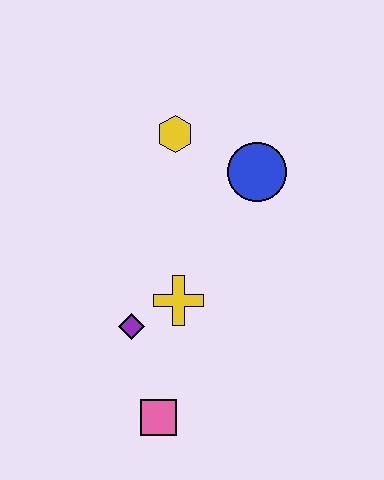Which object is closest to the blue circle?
The yellow hexagon is closest to the blue circle.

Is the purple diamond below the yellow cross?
Yes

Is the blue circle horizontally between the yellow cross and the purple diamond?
No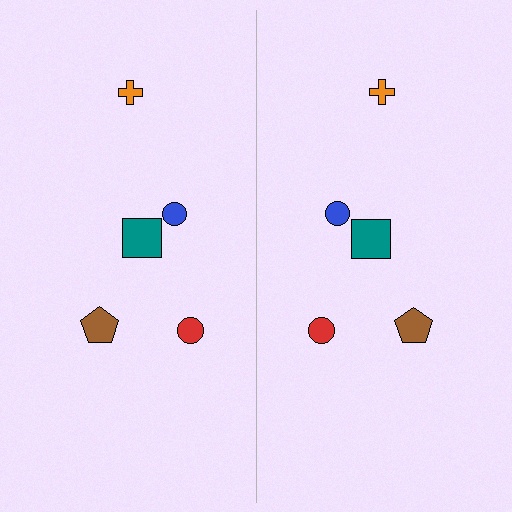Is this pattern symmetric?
Yes, this pattern has bilateral (reflection) symmetry.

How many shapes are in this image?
There are 10 shapes in this image.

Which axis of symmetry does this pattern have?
The pattern has a vertical axis of symmetry running through the center of the image.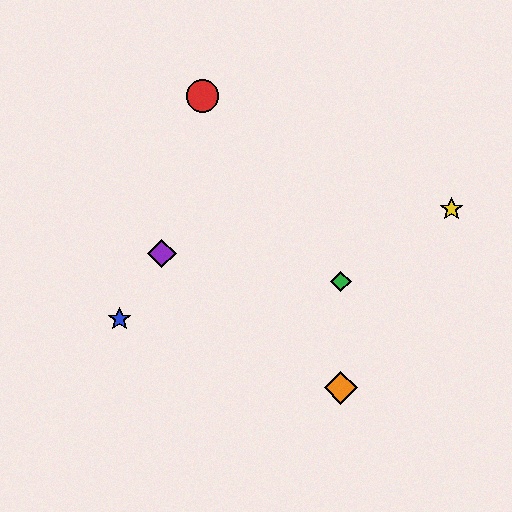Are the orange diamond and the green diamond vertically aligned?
Yes, both are at x≈341.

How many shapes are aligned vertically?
2 shapes (the green diamond, the orange diamond) are aligned vertically.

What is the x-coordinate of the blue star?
The blue star is at x≈119.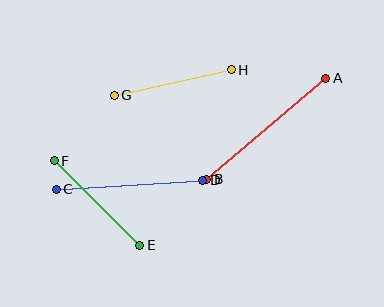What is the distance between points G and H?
The distance is approximately 120 pixels.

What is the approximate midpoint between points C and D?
The midpoint is at approximately (129, 185) pixels.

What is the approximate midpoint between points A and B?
The midpoint is at approximately (266, 129) pixels.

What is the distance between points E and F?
The distance is approximately 120 pixels.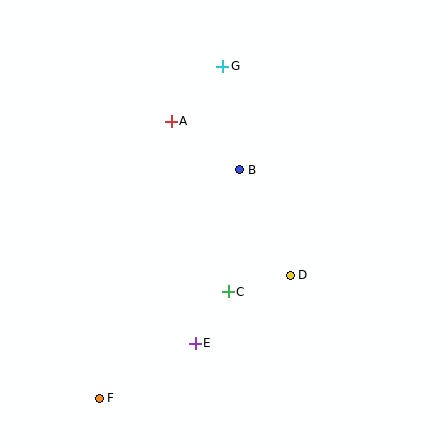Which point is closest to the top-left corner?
Point A is closest to the top-left corner.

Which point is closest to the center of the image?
Point B at (240, 170) is closest to the center.